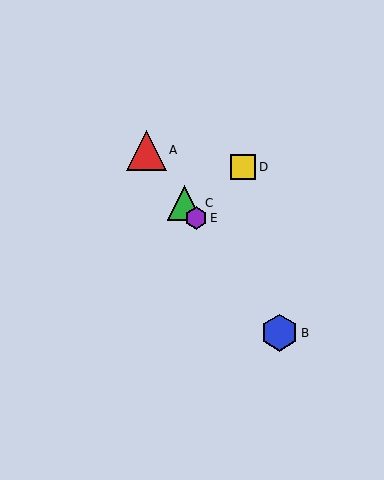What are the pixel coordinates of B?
Object B is at (280, 333).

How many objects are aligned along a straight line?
4 objects (A, B, C, E) are aligned along a straight line.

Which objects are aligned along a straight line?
Objects A, B, C, E are aligned along a straight line.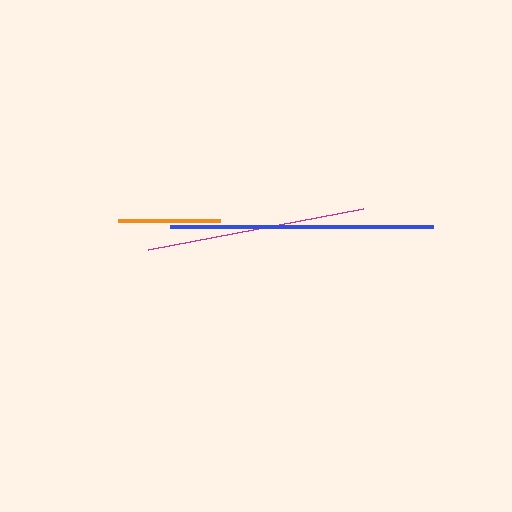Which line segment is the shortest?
The orange line is the shortest at approximately 102 pixels.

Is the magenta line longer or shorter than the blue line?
The blue line is longer than the magenta line.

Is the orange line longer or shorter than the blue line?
The blue line is longer than the orange line.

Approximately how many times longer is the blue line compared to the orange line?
The blue line is approximately 2.6 times the length of the orange line.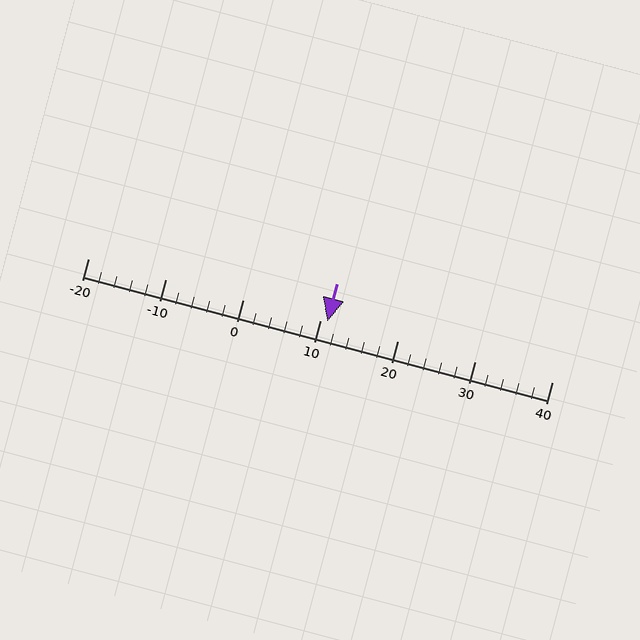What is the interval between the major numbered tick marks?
The major tick marks are spaced 10 units apart.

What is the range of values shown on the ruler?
The ruler shows values from -20 to 40.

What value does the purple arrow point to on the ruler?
The purple arrow points to approximately 11.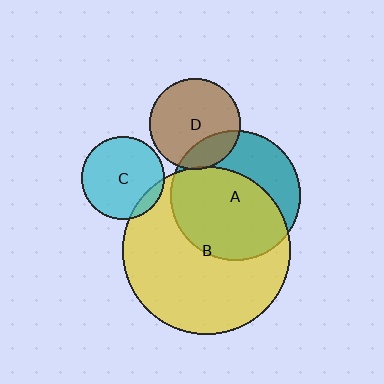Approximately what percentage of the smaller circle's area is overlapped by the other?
Approximately 10%.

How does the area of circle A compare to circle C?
Approximately 2.5 times.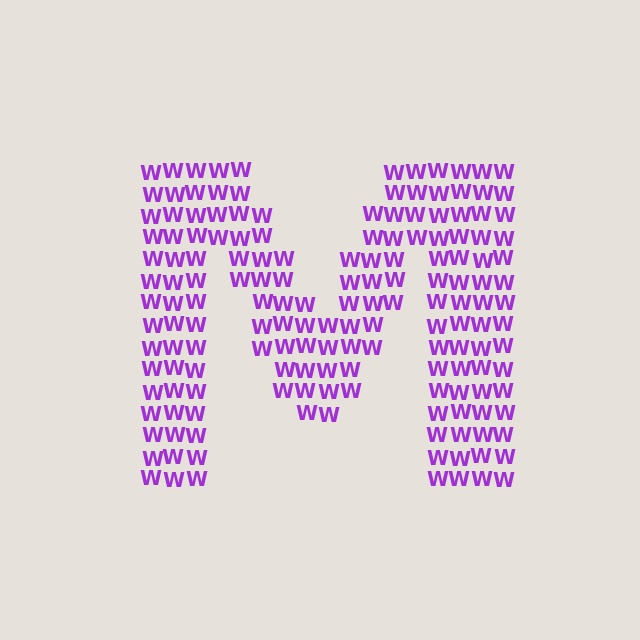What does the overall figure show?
The overall figure shows the letter M.